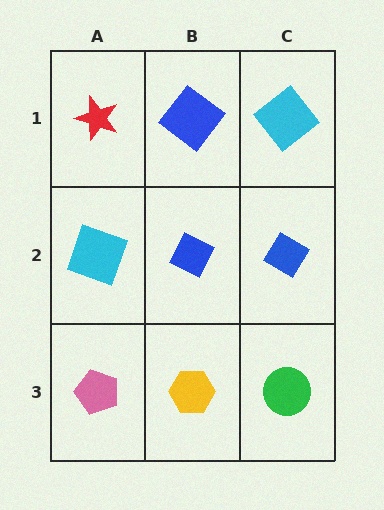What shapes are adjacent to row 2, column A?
A red star (row 1, column A), a pink pentagon (row 3, column A), a blue diamond (row 2, column B).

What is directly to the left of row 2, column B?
A cyan square.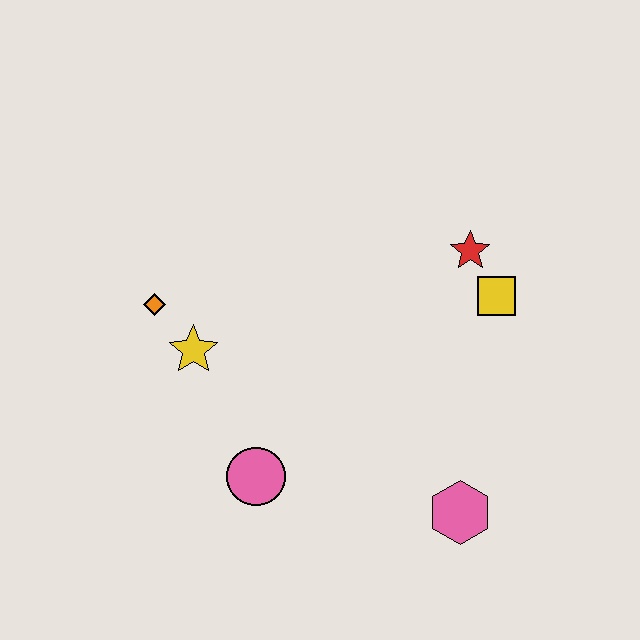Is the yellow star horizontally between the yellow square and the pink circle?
No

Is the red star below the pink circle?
No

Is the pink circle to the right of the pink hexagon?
No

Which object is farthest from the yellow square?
The orange diamond is farthest from the yellow square.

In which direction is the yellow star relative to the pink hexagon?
The yellow star is to the left of the pink hexagon.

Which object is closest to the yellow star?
The orange diamond is closest to the yellow star.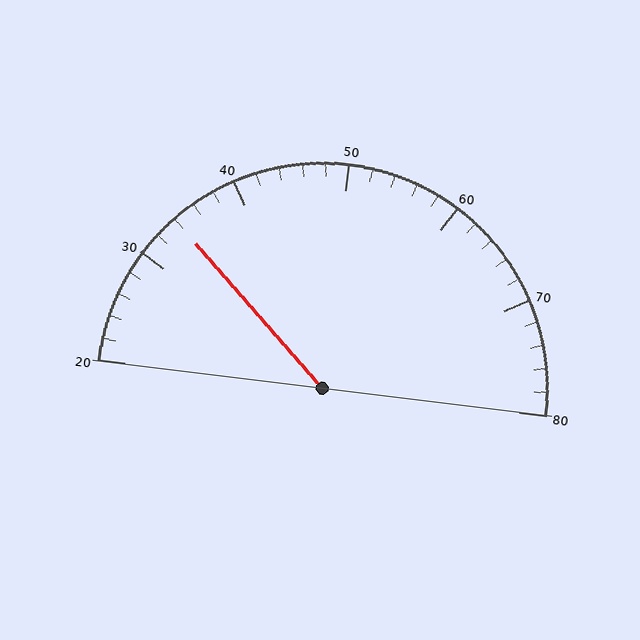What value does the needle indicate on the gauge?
The needle indicates approximately 34.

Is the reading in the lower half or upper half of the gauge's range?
The reading is in the lower half of the range (20 to 80).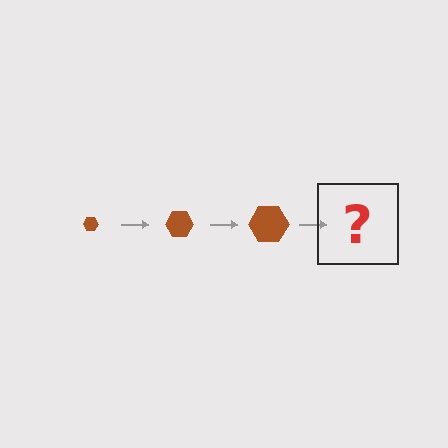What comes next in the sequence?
The next element should be a brown hexagon, larger than the previous one.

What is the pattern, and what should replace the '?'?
The pattern is that the hexagon gets progressively larger each step. The '?' should be a brown hexagon, larger than the previous one.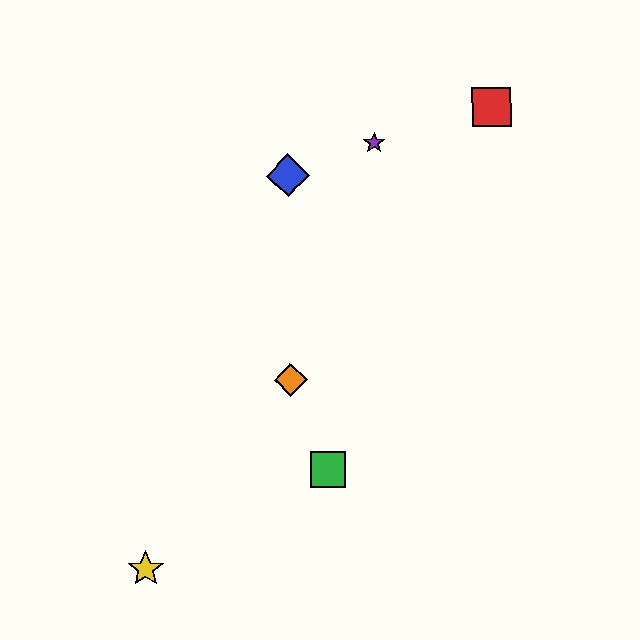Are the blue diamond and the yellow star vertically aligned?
No, the blue diamond is at x≈288 and the yellow star is at x≈146.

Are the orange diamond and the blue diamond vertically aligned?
Yes, both are at x≈291.